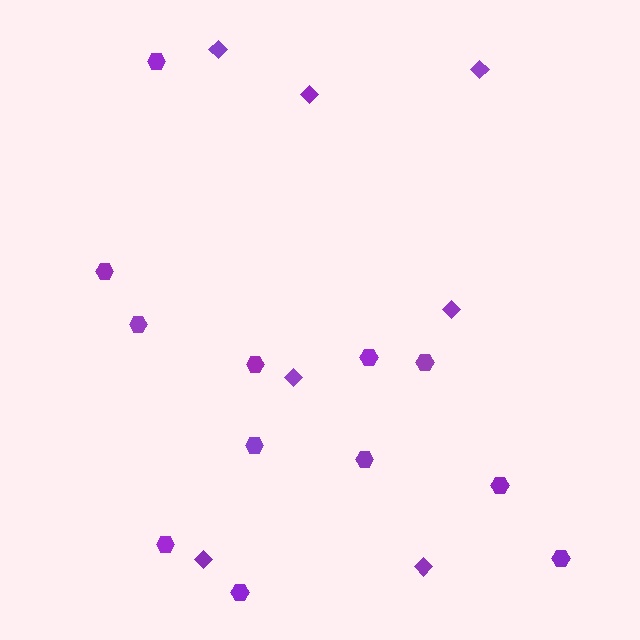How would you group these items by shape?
There are 2 groups: one group of diamonds (7) and one group of hexagons (12).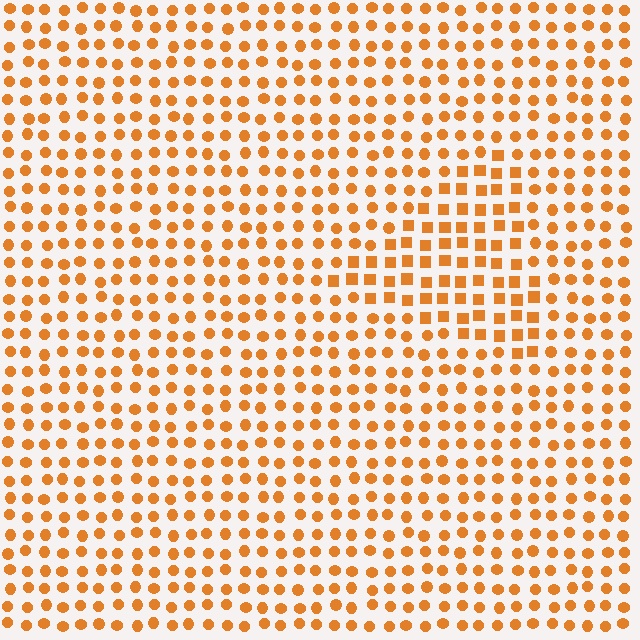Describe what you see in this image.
The image is filled with small orange elements arranged in a uniform grid. A triangle-shaped region contains squares, while the surrounding area contains circles. The boundary is defined purely by the change in element shape.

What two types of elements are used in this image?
The image uses squares inside the triangle region and circles outside it.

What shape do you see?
I see a triangle.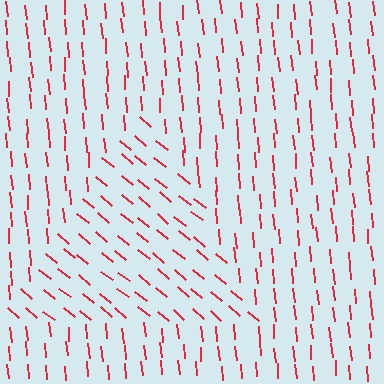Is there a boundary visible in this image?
Yes, there is a texture boundary formed by a change in line orientation.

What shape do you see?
I see a triangle.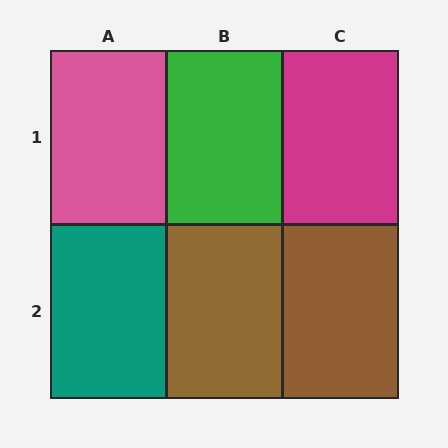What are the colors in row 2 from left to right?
Teal, brown, brown.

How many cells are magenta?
1 cell is magenta.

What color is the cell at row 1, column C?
Magenta.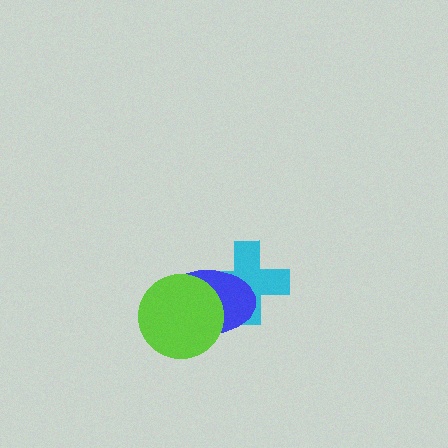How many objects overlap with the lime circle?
2 objects overlap with the lime circle.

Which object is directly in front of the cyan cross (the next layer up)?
The blue ellipse is directly in front of the cyan cross.